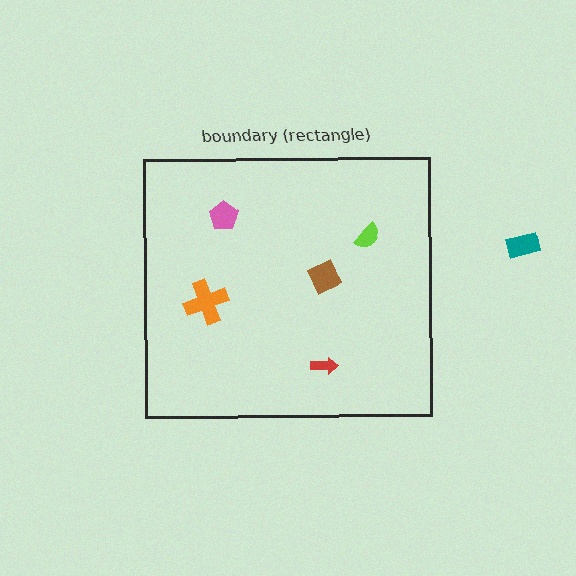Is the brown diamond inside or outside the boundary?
Inside.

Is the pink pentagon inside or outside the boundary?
Inside.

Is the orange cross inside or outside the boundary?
Inside.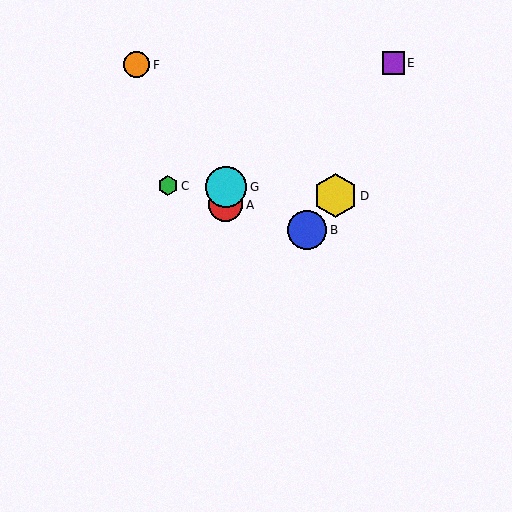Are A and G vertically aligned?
Yes, both are at x≈226.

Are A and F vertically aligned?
No, A is at x≈226 and F is at x≈137.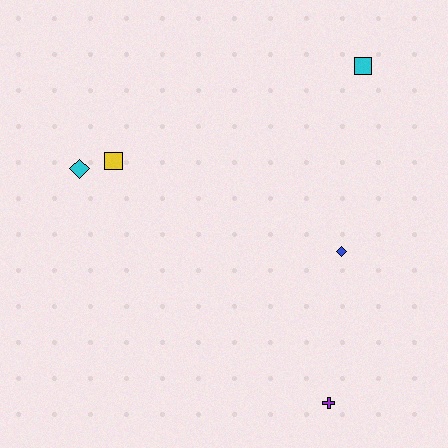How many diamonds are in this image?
There are 2 diamonds.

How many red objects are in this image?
There are no red objects.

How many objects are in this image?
There are 5 objects.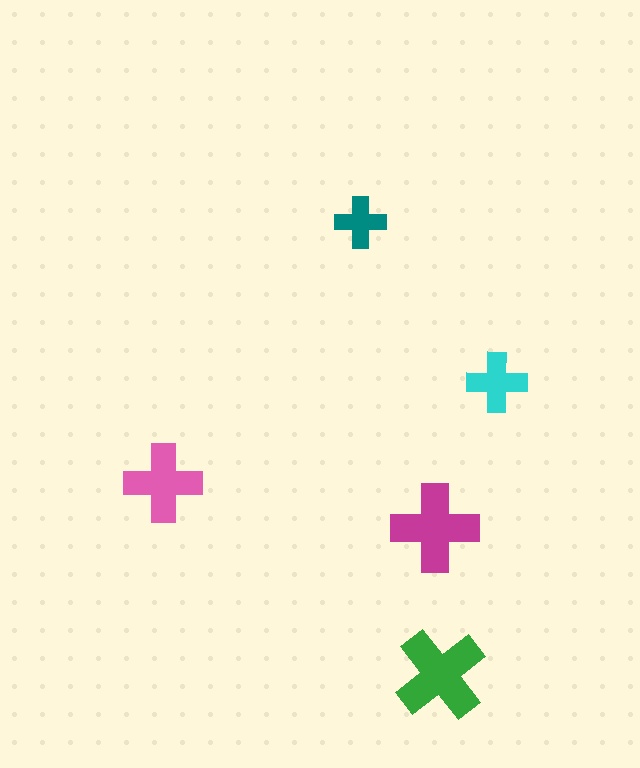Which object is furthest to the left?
The pink cross is leftmost.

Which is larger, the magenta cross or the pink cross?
The magenta one.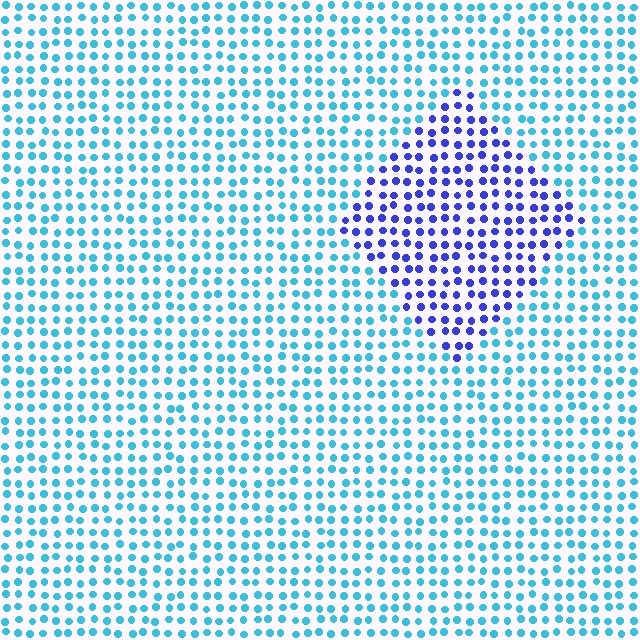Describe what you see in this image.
The image is filled with small cyan elements in a uniform arrangement. A diamond-shaped region is visible where the elements are tinted to a slightly different hue, forming a subtle color boundary.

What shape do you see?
I see a diamond.